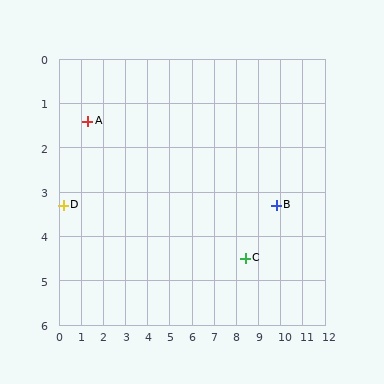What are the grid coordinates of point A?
Point A is at approximately (1.3, 1.4).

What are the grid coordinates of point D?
Point D is at approximately (0.2, 3.3).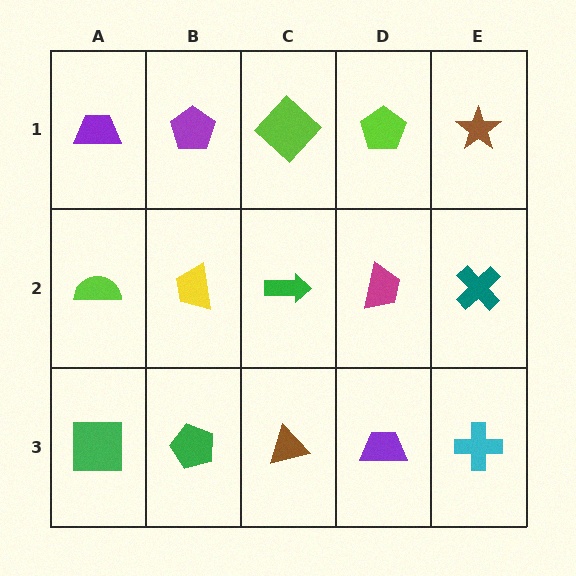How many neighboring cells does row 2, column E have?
3.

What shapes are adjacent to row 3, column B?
A yellow trapezoid (row 2, column B), a green square (row 3, column A), a brown triangle (row 3, column C).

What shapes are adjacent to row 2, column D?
A lime pentagon (row 1, column D), a purple trapezoid (row 3, column D), a green arrow (row 2, column C), a teal cross (row 2, column E).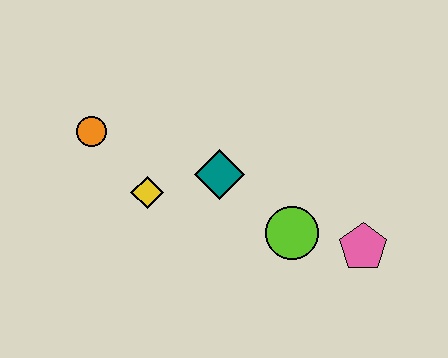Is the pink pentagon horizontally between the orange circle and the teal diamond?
No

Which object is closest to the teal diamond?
The yellow diamond is closest to the teal diamond.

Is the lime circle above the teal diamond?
No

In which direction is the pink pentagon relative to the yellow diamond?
The pink pentagon is to the right of the yellow diamond.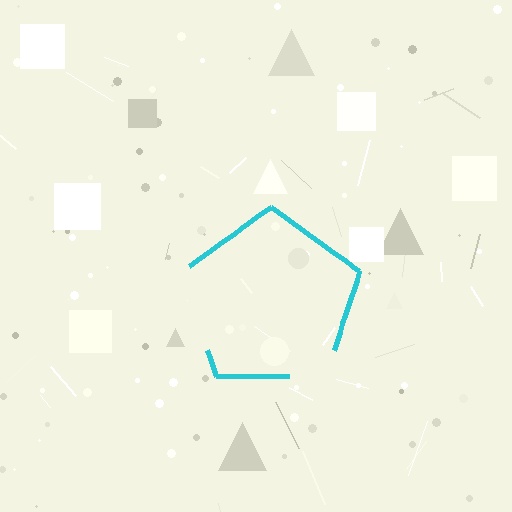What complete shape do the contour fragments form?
The contour fragments form a pentagon.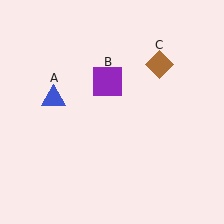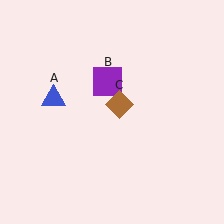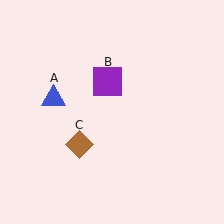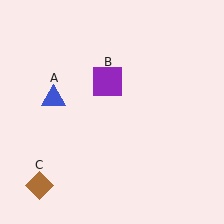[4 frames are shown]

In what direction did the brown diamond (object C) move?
The brown diamond (object C) moved down and to the left.